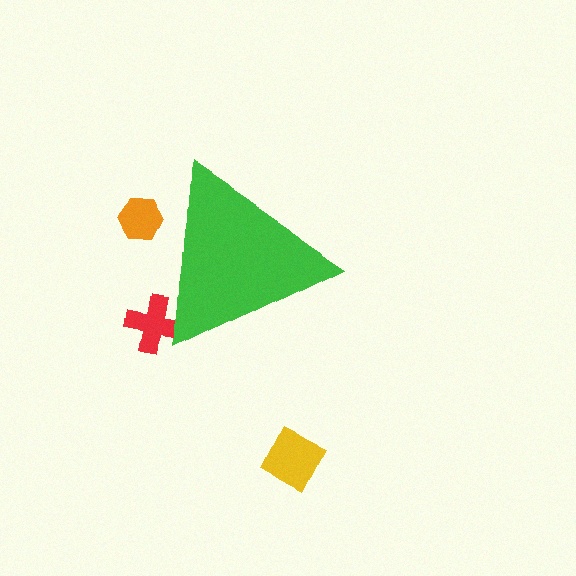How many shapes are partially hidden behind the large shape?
2 shapes are partially hidden.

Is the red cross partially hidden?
Yes, the red cross is partially hidden behind the green triangle.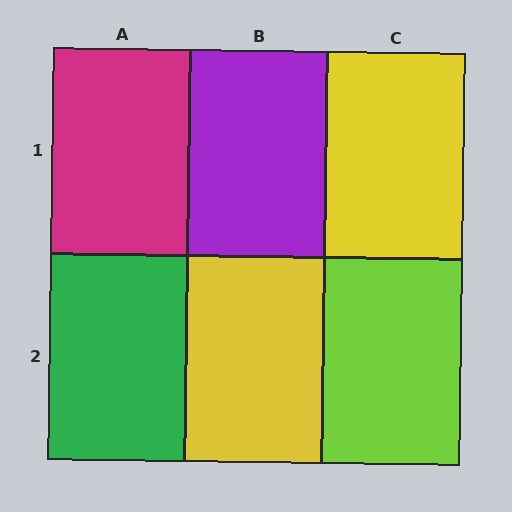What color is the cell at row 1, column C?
Yellow.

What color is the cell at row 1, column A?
Magenta.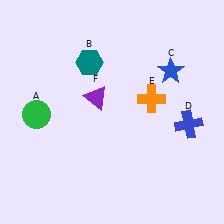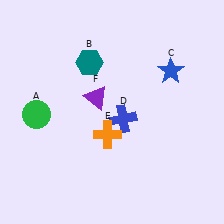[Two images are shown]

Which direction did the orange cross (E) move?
The orange cross (E) moved left.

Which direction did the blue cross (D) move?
The blue cross (D) moved left.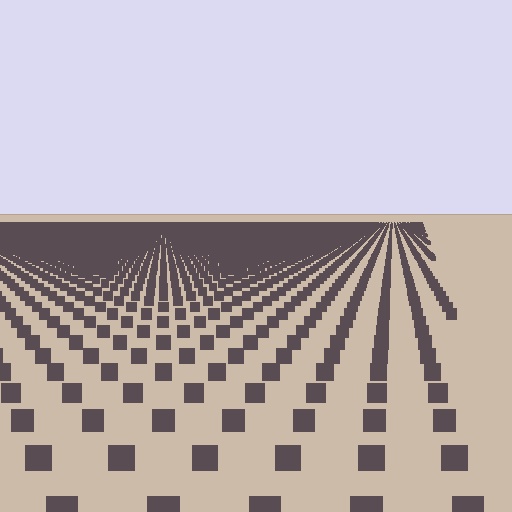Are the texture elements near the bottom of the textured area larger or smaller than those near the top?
Larger. Near the bottom, elements are closer to the viewer and appear at a bigger on-screen size.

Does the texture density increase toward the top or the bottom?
Density increases toward the top.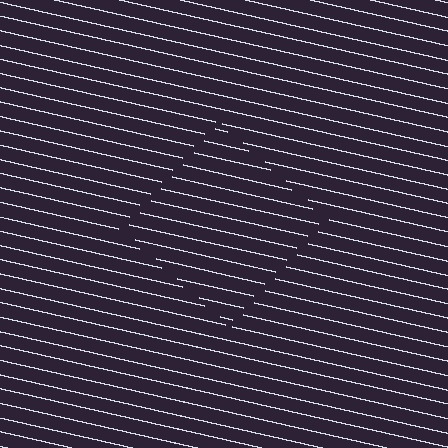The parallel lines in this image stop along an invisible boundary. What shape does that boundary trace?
An illusory square. The interior of the shape contains the same grating, shifted by half a period — the contour is defined by the phase discontinuity where line-ends from the inner and outer gratings abut.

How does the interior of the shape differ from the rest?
The interior of the shape contains the same grating, shifted by half a period — the contour is defined by the phase discontinuity where line-ends from the inner and outer gratings abut.